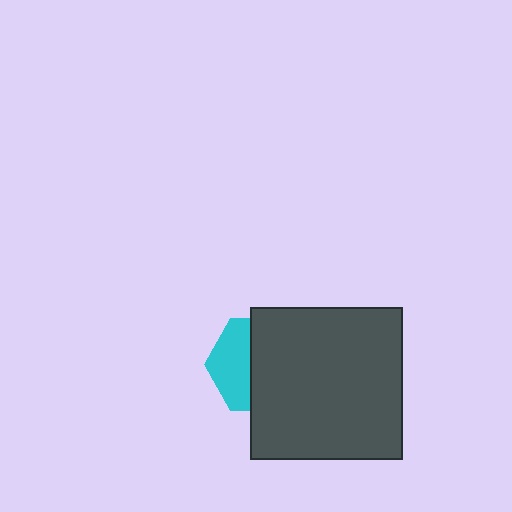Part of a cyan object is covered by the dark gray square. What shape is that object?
It is a hexagon.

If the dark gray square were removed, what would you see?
You would see the complete cyan hexagon.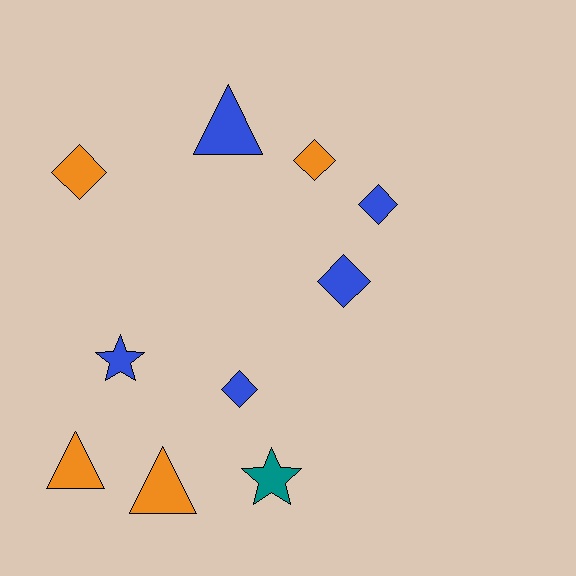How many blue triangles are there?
There is 1 blue triangle.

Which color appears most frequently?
Blue, with 5 objects.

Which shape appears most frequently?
Diamond, with 5 objects.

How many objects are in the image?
There are 10 objects.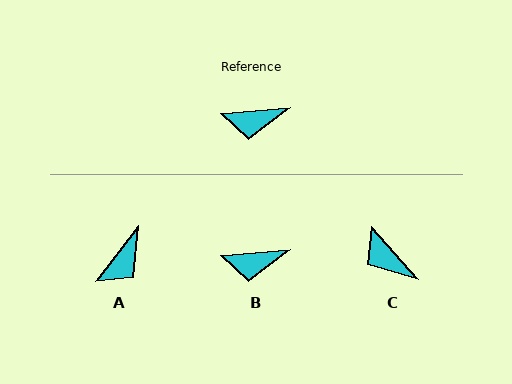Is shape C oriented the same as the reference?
No, it is off by about 53 degrees.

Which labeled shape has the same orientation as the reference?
B.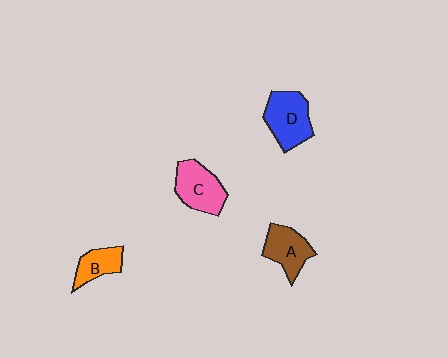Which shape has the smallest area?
Shape B (orange).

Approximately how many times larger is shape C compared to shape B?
Approximately 1.5 times.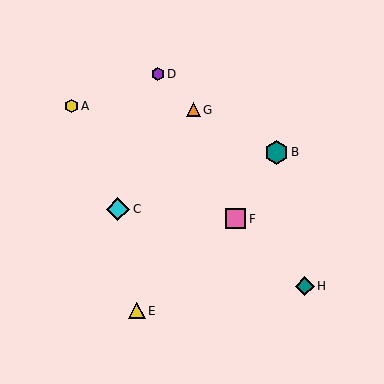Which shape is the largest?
The teal hexagon (labeled B) is the largest.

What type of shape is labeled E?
Shape E is a yellow triangle.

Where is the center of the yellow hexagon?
The center of the yellow hexagon is at (71, 106).